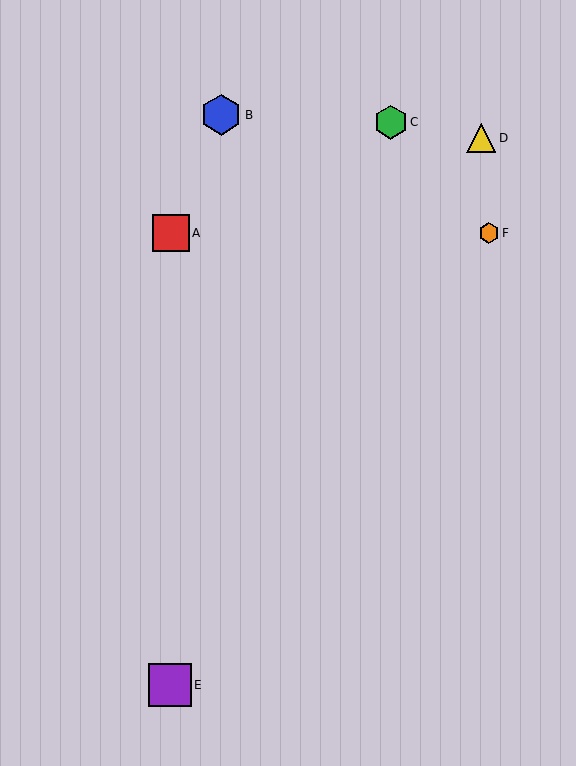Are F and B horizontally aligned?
No, F is at y≈233 and B is at y≈115.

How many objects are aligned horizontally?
2 objects (A, F) are aligned horizontally.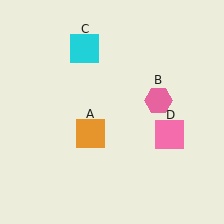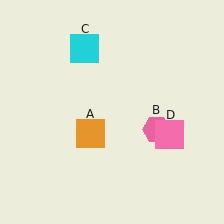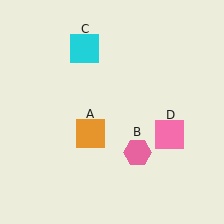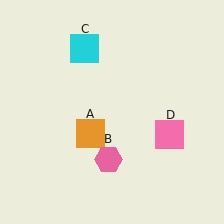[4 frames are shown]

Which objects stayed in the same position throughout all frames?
Orange square (object A) and cyan square (object C) and pink square (object D) remained stationary.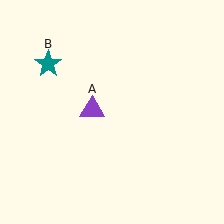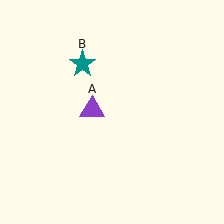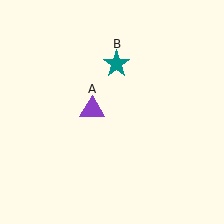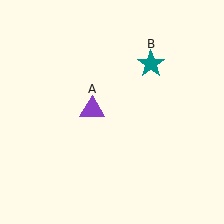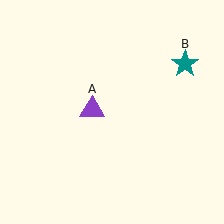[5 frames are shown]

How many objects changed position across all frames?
1 object changed position: teal star (object B).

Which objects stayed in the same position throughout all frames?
Purple triangle (object A) remained stationary.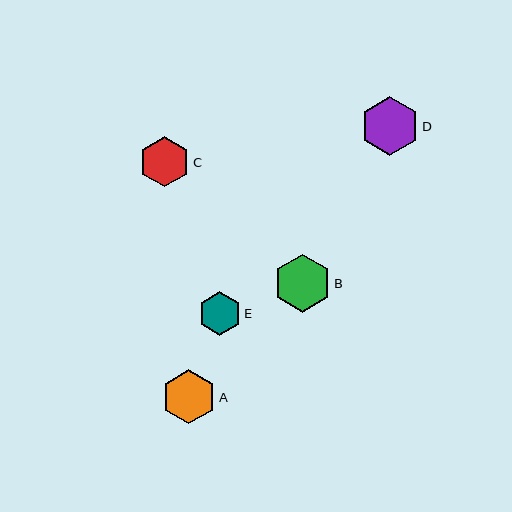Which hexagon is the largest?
Hexagon D is the largest with a size of approximately 59 pixels.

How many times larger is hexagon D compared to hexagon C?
Hexagon D is approximately 1.2 times the size of hexagon C.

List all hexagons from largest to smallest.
From largest to smallest: D, B, A, C, E.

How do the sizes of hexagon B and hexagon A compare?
Hexagon B and hexagon A are approximately the same size.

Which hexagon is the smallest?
Hexagon E is the smallest with a size of approximately 43 pixels.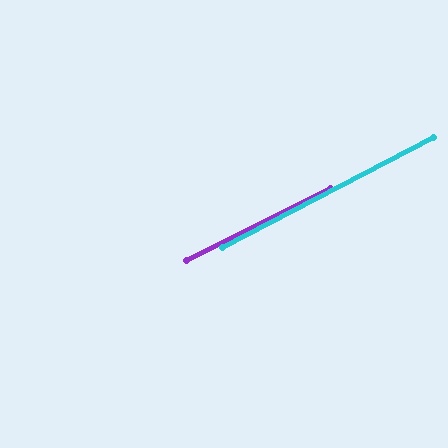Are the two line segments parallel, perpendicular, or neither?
Parallel — their directions differ by only 1.1°.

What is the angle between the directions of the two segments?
Approximately 1 degree.